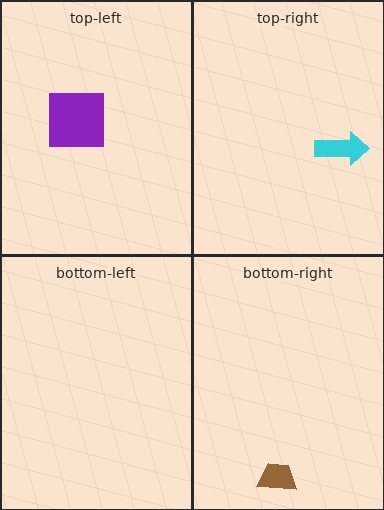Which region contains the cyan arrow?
The top-right region.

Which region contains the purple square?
The top-left region.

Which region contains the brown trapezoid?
The bottom-right region.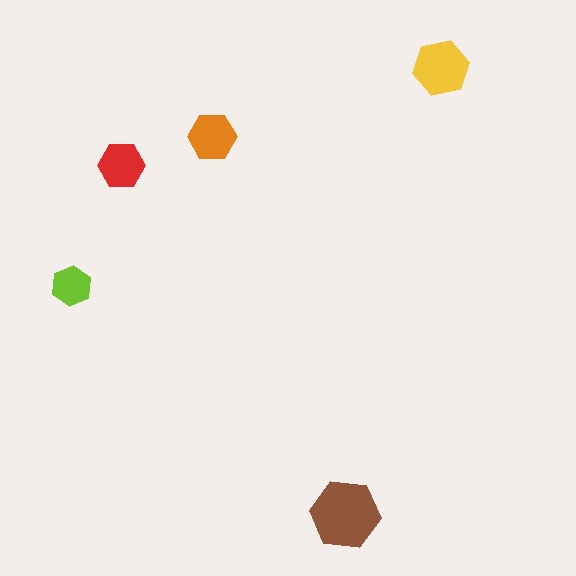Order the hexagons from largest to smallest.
the brown one, the yellow one, the orange one, the red one, the lime one.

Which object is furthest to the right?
The yellow hexagon is rightmost.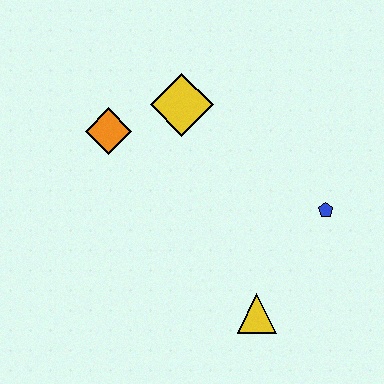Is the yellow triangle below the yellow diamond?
Yes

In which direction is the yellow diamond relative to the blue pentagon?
The yellow diamond is to the left of the blue pentagon.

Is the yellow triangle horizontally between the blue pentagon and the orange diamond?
Yes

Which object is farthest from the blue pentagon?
The orange diamond is farthest from the blue pentagon.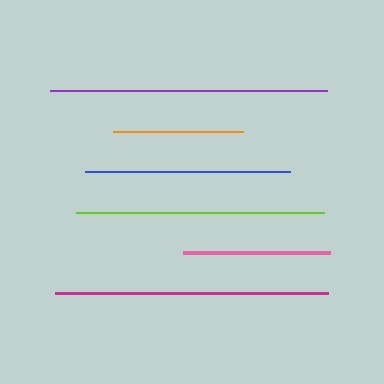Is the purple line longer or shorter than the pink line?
The purple line is longer than the pink line.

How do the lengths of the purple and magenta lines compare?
The purple and magenta lines are approximately the same length.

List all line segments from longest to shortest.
From longest to shortest: purple, magenta, lime, blue, pink, orange.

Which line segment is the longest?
The purple line is the longest at approximately 277 pixels.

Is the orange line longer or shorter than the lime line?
The lime line is longer than the orange line.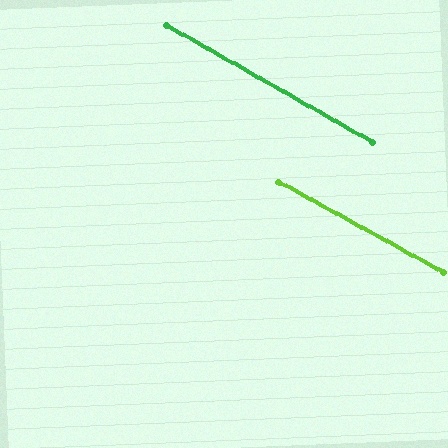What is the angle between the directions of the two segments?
Approximately 1 degree.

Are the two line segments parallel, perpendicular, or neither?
Parallel — their directions differ by only 0.9°.